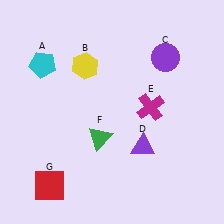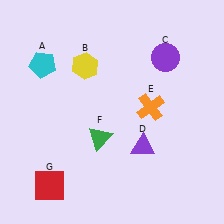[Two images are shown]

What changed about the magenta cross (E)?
In Image 1, E is magenta. In Image 2, it changed to orange.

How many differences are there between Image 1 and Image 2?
There is 1 difference between the two images.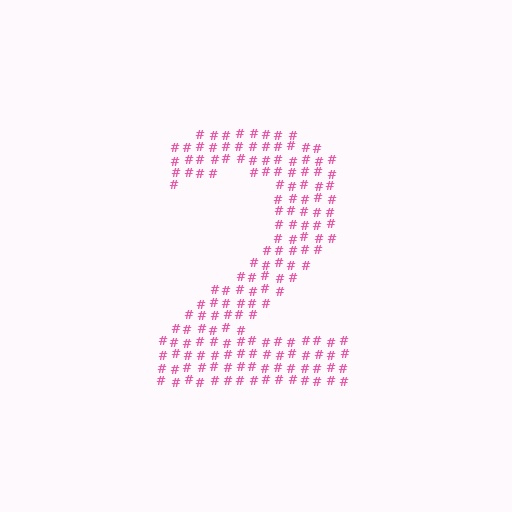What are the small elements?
The small elements are hash symbols.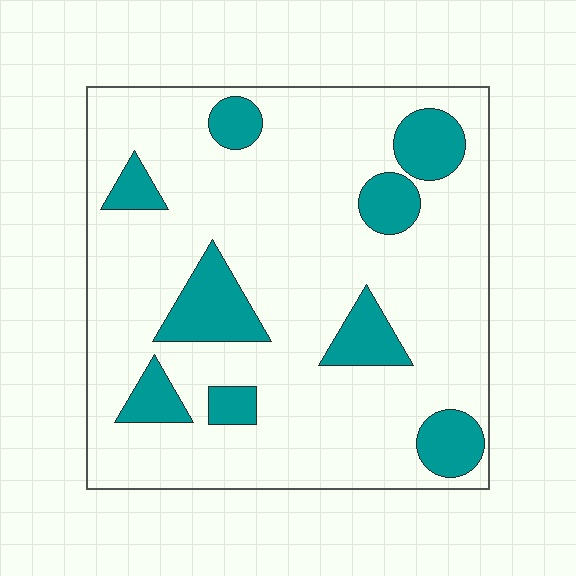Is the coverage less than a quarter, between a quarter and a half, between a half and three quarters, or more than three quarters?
Less than a quarter.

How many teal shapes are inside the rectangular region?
9.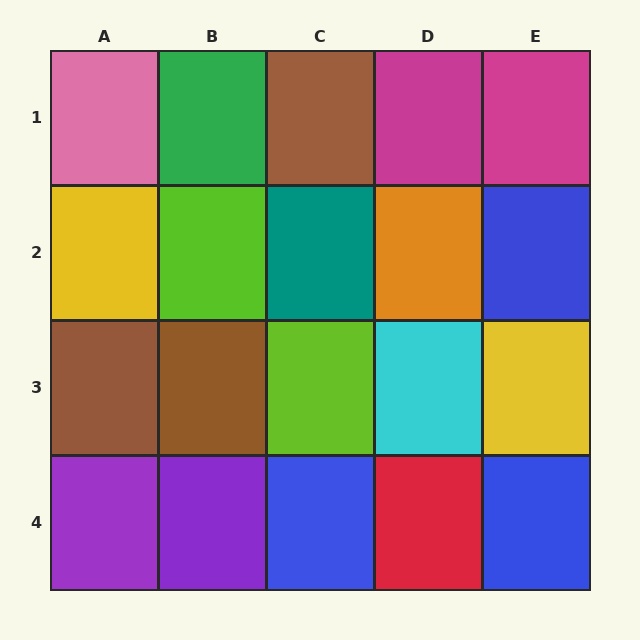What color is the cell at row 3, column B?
Brown.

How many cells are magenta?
2 cells are magenta.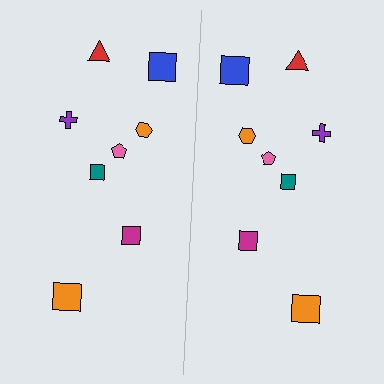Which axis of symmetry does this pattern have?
The pattern has a vertical axis of symmetry running through the center of the image.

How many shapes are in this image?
There are 16 shapes in this image.